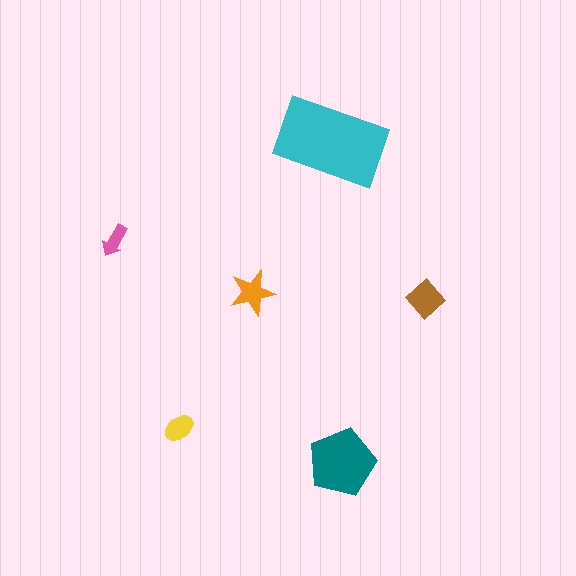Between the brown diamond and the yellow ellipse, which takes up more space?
The brown diamond.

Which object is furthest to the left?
The pink arrow is leftmost.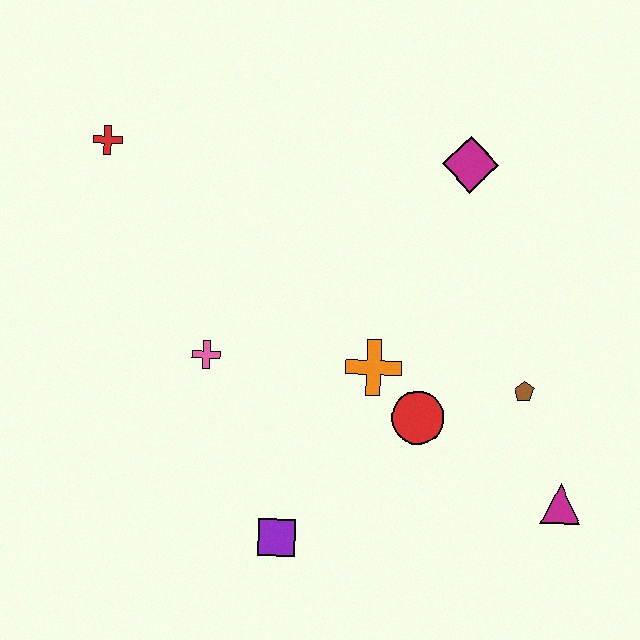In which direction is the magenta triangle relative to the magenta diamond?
The magenta triangle is below the magenta diamond.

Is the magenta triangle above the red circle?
No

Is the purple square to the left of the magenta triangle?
Yes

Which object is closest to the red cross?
The pink cross is closest to the red cross.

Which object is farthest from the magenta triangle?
The red cross is farthest from the magenta triangle.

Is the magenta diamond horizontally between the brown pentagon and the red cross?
Yes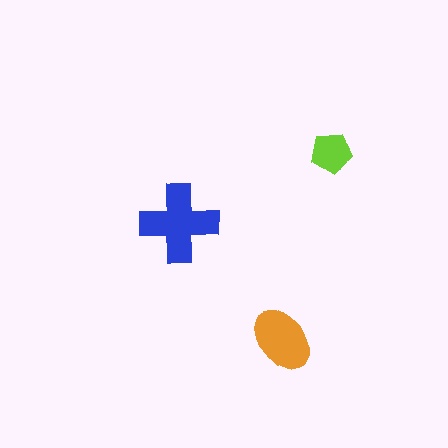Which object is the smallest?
The lime pentagon.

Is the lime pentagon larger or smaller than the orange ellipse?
Smaller.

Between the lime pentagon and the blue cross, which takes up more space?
The blue cross.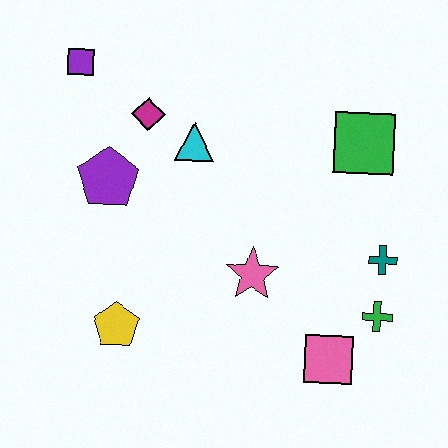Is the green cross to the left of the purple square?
No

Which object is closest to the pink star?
The pink square is closest to the pink star.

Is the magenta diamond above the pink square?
Yes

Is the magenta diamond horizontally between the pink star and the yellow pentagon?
Yes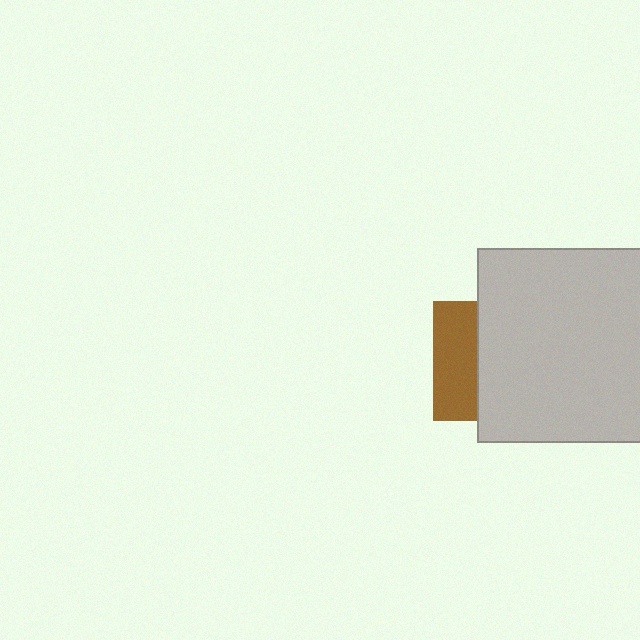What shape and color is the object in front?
The object in front is a light gray rectangle.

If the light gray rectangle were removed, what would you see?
You would see the complete brown square.